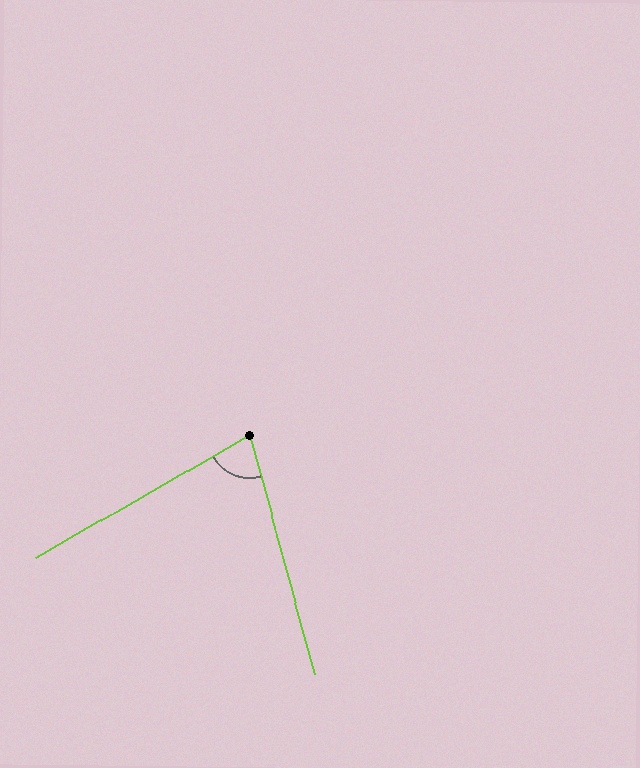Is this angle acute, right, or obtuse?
It is acute.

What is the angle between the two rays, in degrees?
Approximately 75 degrees.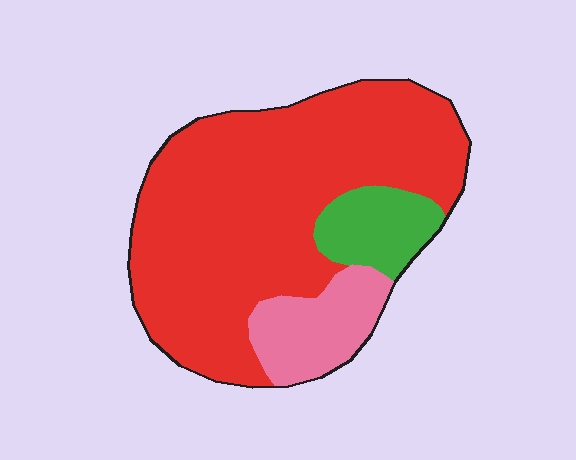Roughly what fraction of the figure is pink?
Pink takes up about one eighth (1/8) of the figure.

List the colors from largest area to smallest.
From largest to smallest: red, pink, green.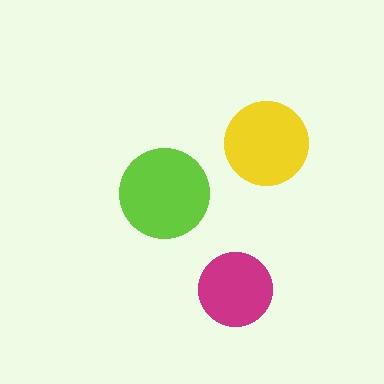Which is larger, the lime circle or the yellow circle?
The lime one.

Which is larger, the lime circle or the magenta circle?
The lime one.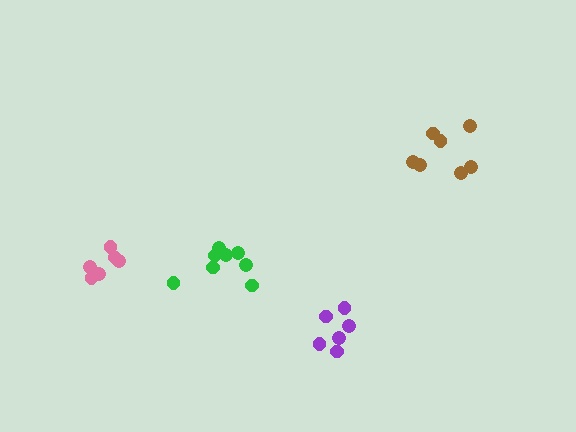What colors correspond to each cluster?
The clusters are colored: brown, purple, pink, green.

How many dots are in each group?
Group 1: 7 dots, Group 2: 6 dots, Group 3: 6 dots, Group 4: 8 dots (27 total).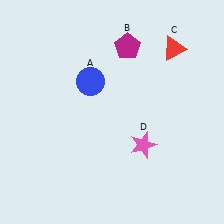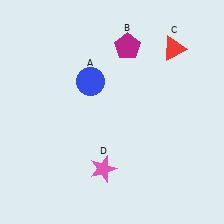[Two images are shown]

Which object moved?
The pink star (D) moved left.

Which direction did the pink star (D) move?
The pink star (D) moved left.